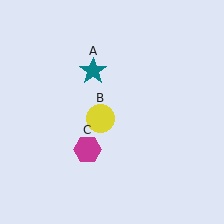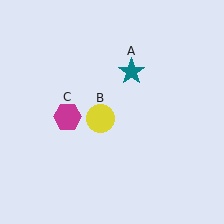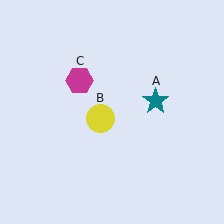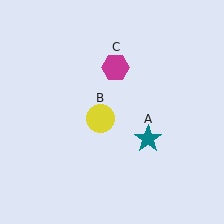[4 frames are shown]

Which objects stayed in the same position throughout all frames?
Yellow circle (object B) remained stationary.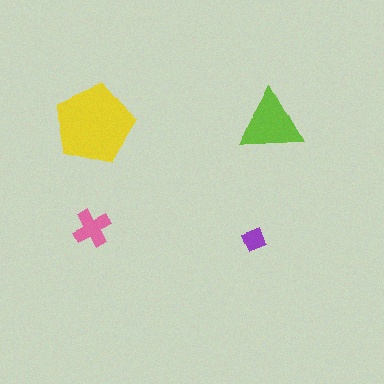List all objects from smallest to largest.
The purple diamond, the pink cross, the lime triangle, the yellow pentagon.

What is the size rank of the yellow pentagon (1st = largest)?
1st.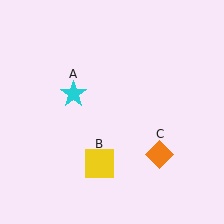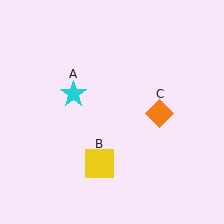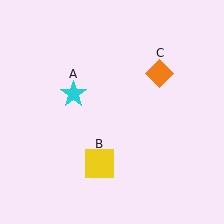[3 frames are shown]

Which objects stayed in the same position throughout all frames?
Cyan star (object A) and yellow square (object B) remained stationary.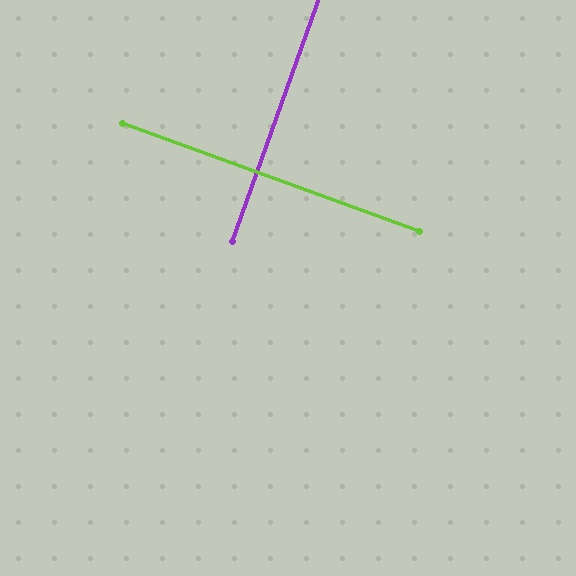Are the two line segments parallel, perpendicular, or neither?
Perpendicular — they meet at approximately 90°.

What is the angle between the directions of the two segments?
Approximately 90 degrees.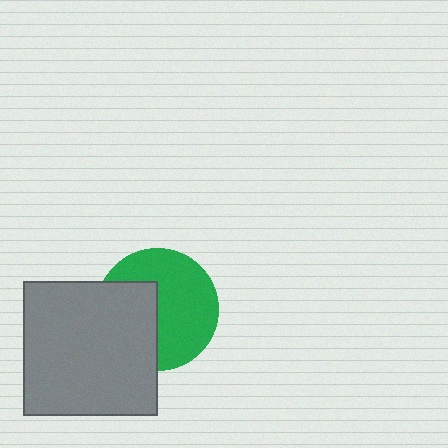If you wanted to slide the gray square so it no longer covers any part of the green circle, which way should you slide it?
Slide it left — that is the most direct way to separate the two shapes.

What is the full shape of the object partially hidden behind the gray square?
The partially hidden object is a green circle.